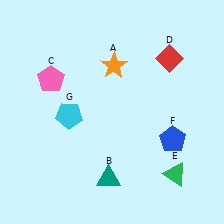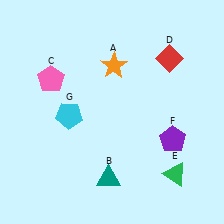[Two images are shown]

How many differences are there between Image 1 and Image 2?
There is 1 difference between the two images.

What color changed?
The pentagon (F) changed from blue in Image 1 to purple in Image 2.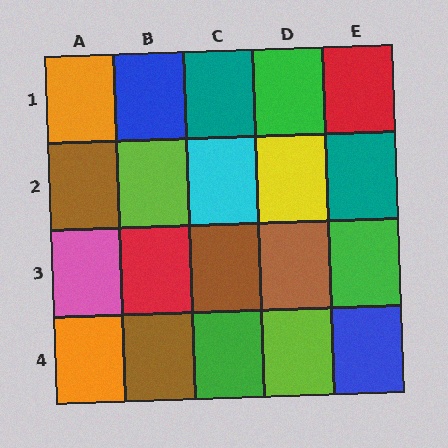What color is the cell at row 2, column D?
Yellow.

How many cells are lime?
2 cells are lime.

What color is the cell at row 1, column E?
Red.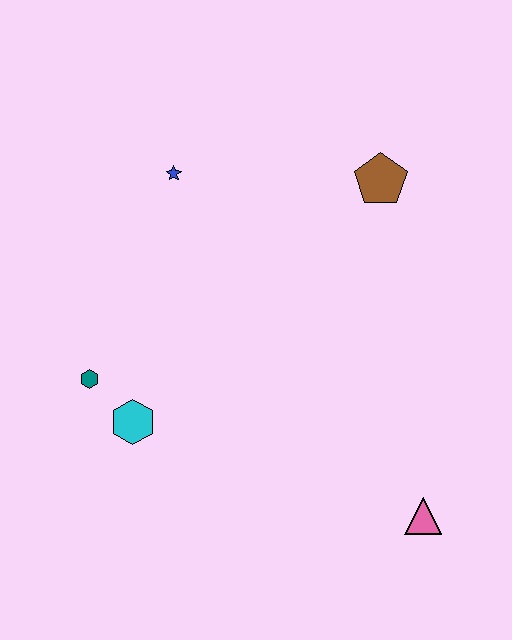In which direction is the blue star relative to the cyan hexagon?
The blue star is above the cyan hexagon.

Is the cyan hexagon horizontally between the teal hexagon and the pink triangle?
Yes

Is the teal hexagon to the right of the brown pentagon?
No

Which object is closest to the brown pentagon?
The blue star is closest to the brown pentagon.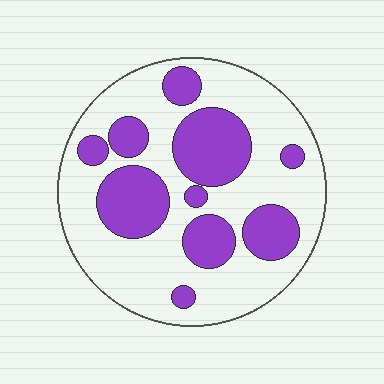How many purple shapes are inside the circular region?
10.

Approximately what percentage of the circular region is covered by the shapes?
Approximately 35%.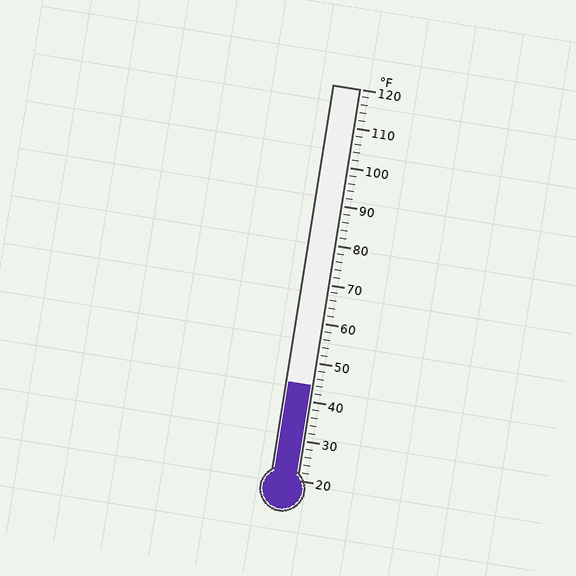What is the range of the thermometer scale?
The thermometer scale ranges from 20°F to 120°F.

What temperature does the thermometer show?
The thermometer shows approximately 44°F.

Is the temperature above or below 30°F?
The temperature is above 30°F.